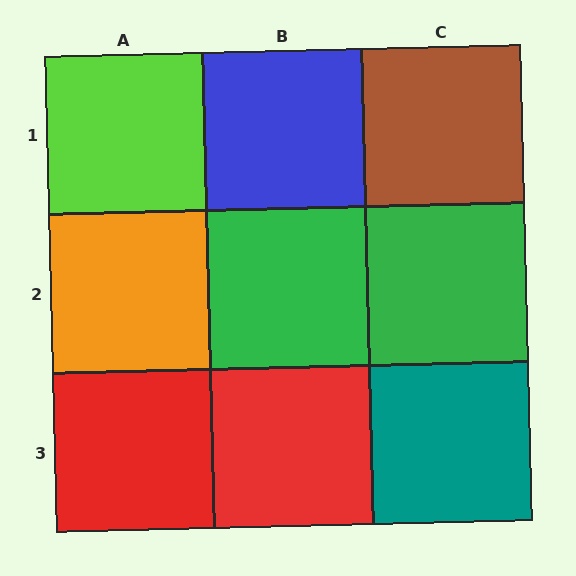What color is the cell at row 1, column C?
Brown.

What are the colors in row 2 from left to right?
Orange, green, green.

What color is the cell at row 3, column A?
Red.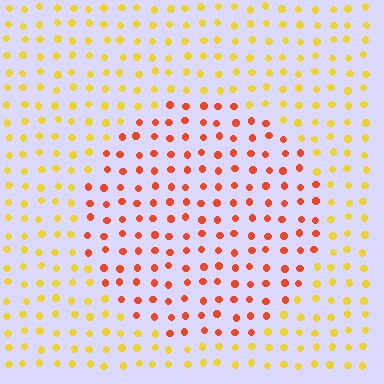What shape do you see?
I see a circle.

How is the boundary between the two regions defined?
The boundary is defined purely by a slight shift in hue (about 42 degrees). Spacing, size, and orientation are identical on both sides.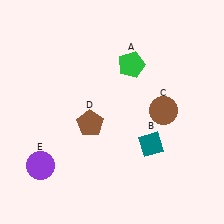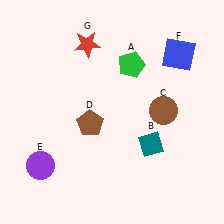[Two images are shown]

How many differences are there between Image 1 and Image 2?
There are 2 differences between the two images.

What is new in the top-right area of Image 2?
A blue square (F) was added in the top-right area of Image 2.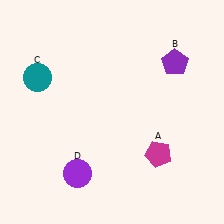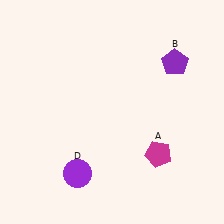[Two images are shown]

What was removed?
The teal circle (C) was removed in Image 2.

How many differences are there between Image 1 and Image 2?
There is 1 difference between the two images.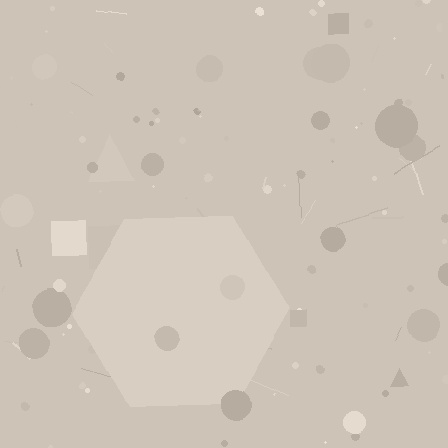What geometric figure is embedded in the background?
A hexagon is embedded in the background.